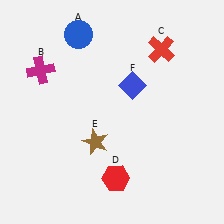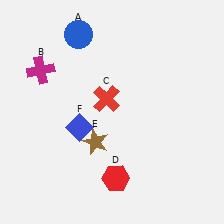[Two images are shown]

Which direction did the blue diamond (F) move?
The blue diamond (F) moved left.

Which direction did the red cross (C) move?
The red cross (C) moved left.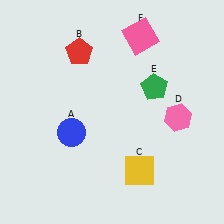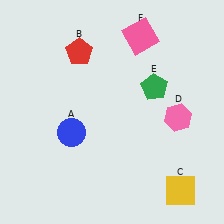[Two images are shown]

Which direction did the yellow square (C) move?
The yellow square (C) moved right.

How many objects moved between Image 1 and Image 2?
1 object moved between the two images.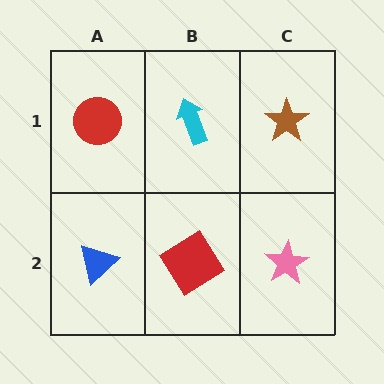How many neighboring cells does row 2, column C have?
2.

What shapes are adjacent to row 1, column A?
A blue triangle (row 2, column A), a cyan arrow (row 1, column B).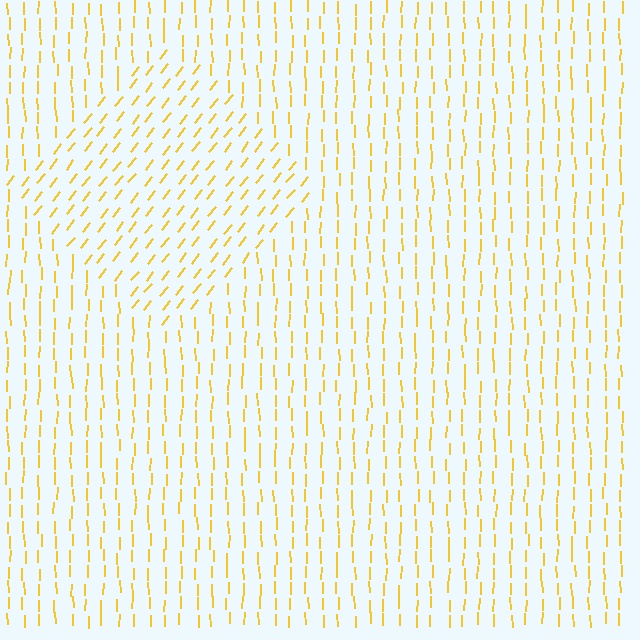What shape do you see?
I see a diamond.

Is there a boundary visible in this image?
Yes, there is a texture boundary formed by a change in line orientation.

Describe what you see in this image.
The image is filled with small yellow line segments. A diamond region in the image has lines oriented differently from the surrounding lines, creating a visible texture boundary.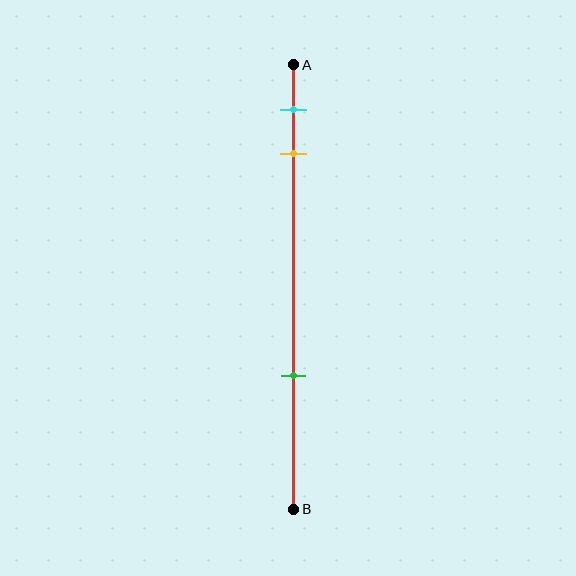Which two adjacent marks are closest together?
The cyan and yellow marks are the closest adjacent pair.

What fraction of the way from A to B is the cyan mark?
The cyan mark is approximately 10% (0.1) of the way from A to B.